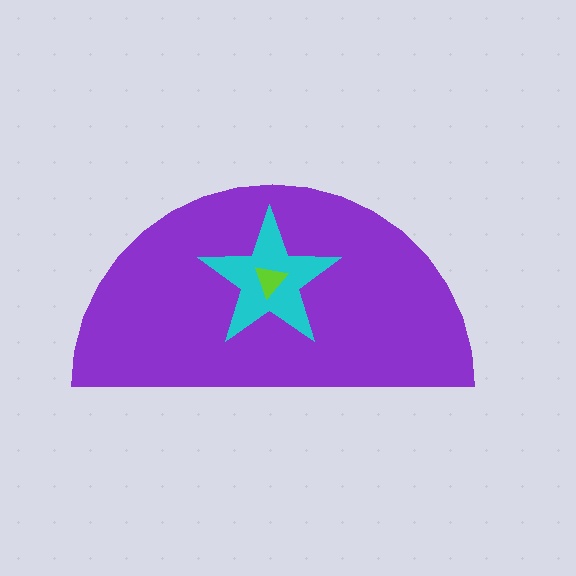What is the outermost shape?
The purple semicircle.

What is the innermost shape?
The lime triangle.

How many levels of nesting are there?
3.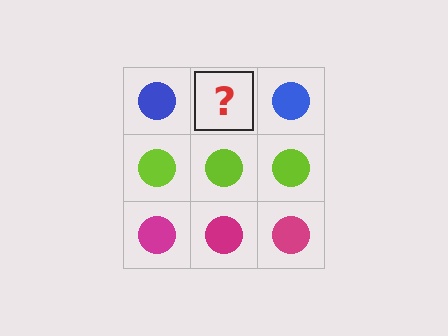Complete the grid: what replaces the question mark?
The question mark should be replaced with a blue circle.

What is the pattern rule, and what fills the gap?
The rule is that each row has a consistent color. The gap should be filled with a blue circle.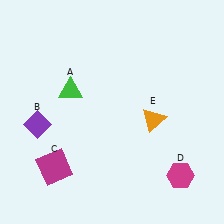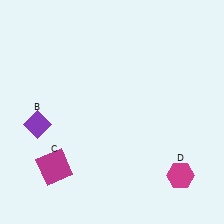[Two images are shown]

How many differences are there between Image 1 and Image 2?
There are 2 differences between the two images.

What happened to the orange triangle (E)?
The orange triangle (E) was removed in Image 2. It was in the bottom-right area of Image 1.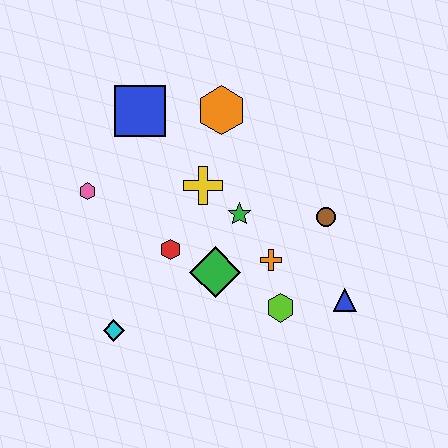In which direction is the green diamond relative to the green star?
The green diamond is below the green star.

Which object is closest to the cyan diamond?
The red hexagon is closest to the cyan diamond.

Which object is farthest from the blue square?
The blue triangle is farthest from the blue square.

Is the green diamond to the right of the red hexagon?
Yes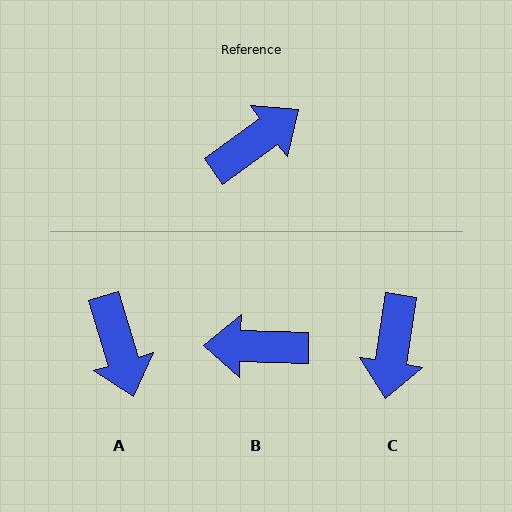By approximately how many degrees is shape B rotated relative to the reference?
Approximately 143 degrees counter-clockwise.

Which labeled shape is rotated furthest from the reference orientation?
B, about 143 degrees away.